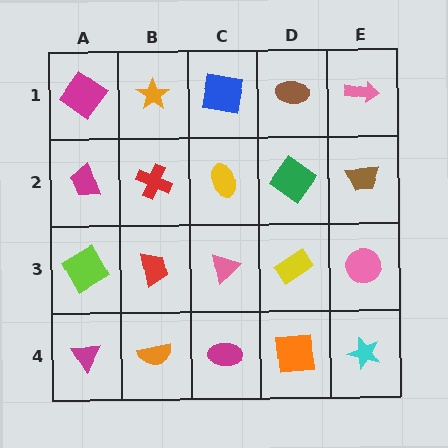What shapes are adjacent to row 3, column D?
A green diamond (row 2, column D), an orange square (row 4, column D), a pink triangle (row 3, column C), a pink circle (row 3, column E).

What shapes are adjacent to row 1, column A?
A magenta trapezoid (row 2, column A), an orange star (row 1, column B).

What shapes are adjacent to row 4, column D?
A yellow rectangle (row 3, column D), a magenta ellipse (row 4, column C), a cyan star (row 4, column E).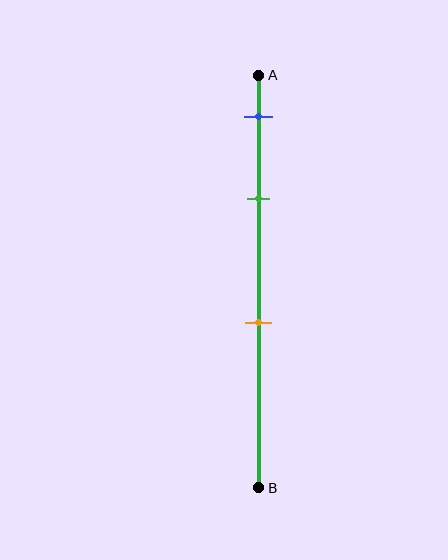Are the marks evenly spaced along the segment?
No, the marks are not evenly spaced.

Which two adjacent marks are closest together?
The blue and green marks are the closest adjacent pair.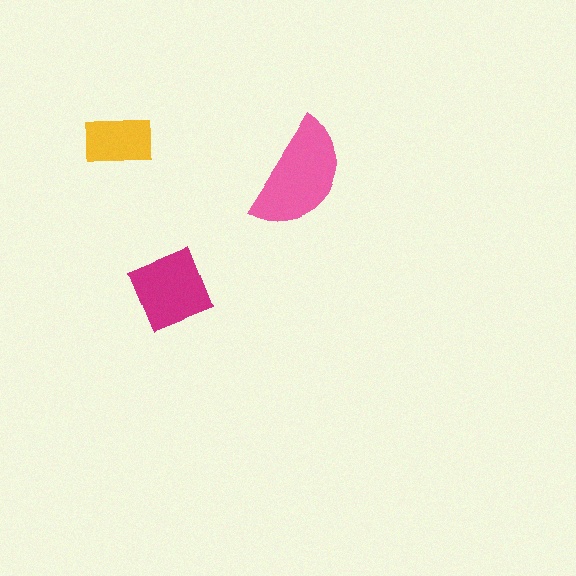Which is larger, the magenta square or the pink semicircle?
The pink semicircle.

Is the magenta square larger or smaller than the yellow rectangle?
Larger.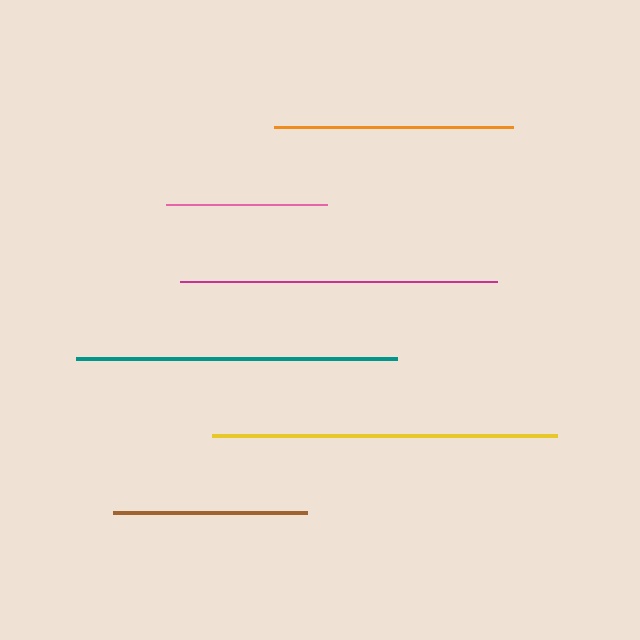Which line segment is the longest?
The yellow line is the longest at approximately 345 pixels.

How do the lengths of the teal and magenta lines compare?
The teal and magenta lines are approximately the same length.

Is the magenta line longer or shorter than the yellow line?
The yellow line is longer than the magenta line.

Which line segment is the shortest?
The pink line is the shortest at approximately 161 pixels.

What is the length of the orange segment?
The orange segment is approximately 240 pixels long.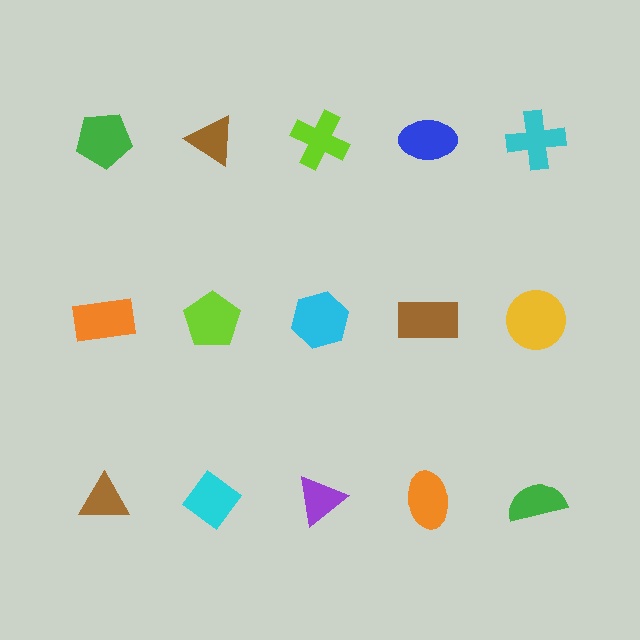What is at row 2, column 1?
An orange rectangle.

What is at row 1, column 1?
A green pentagon.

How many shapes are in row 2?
5 shapes.